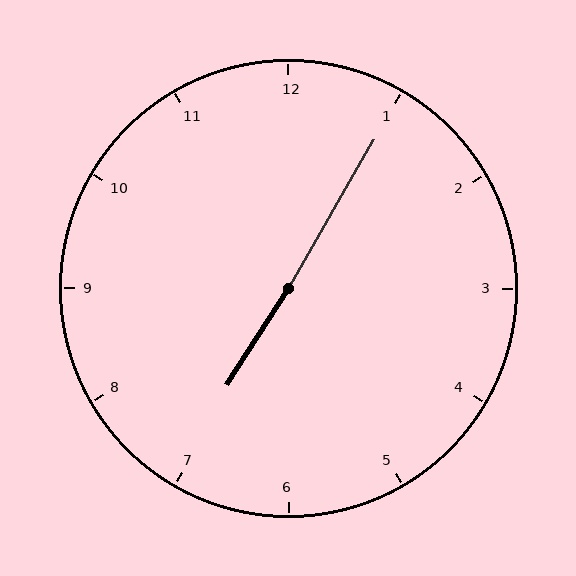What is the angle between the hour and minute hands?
Approximately 178 degrees.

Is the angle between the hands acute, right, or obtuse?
It is obtuse.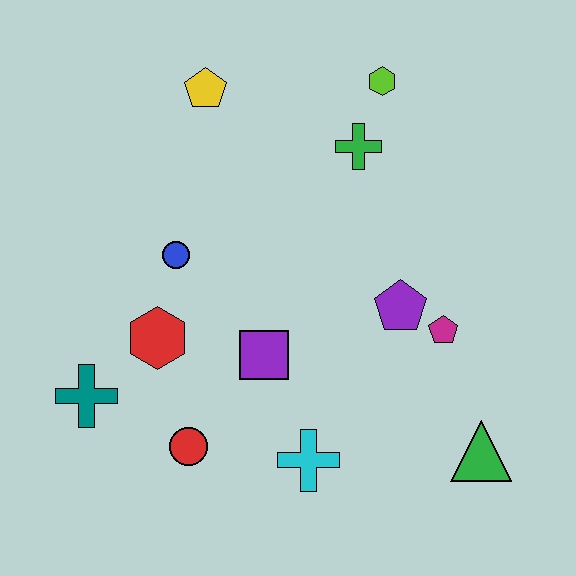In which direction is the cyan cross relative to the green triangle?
The cyan cross is to the left of the green triangle.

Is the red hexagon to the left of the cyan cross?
Yes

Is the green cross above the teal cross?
Yes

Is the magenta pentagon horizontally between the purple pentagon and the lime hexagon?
No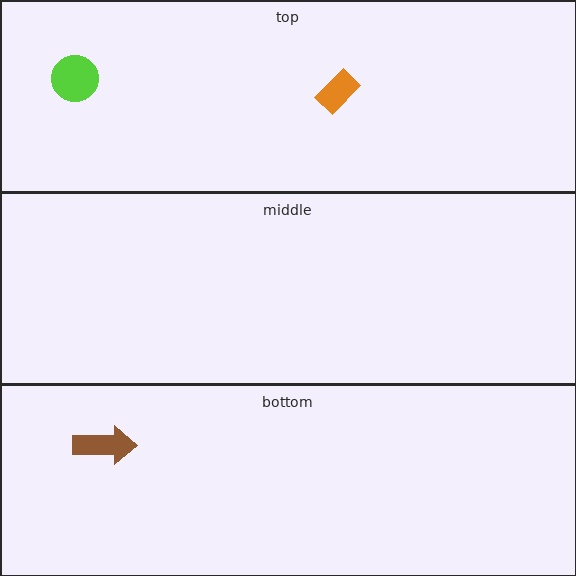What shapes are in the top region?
The orange rectangle, the lime circle.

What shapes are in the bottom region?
The brown arrow.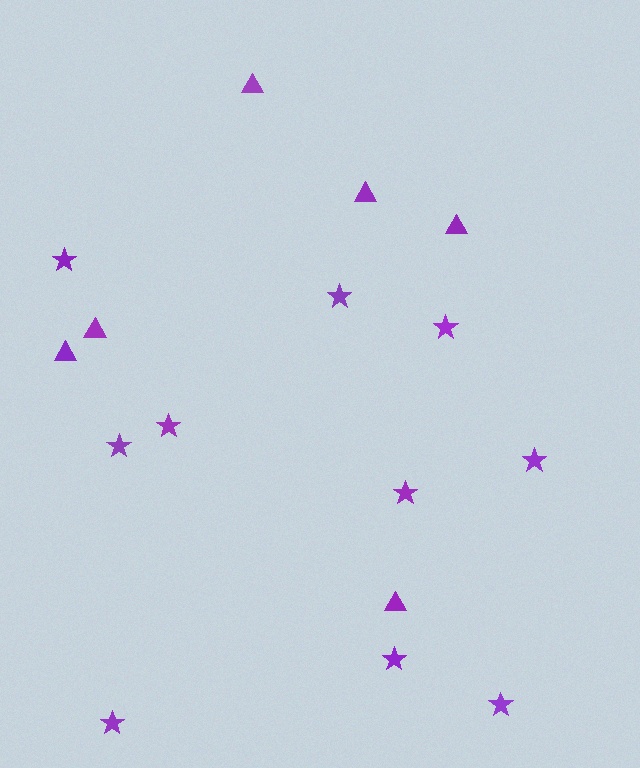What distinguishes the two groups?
There are 2 groups: one group of triangles (6) and one group of stars (10).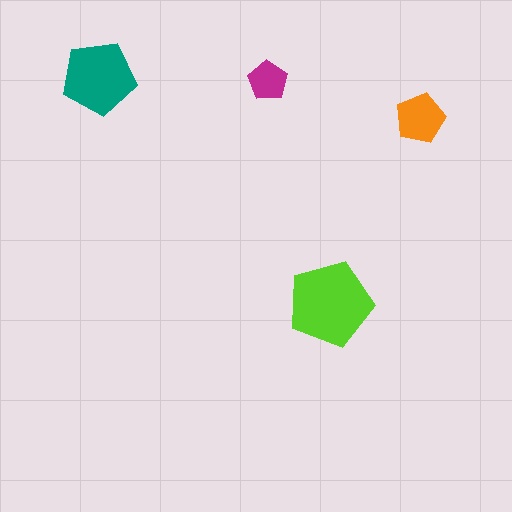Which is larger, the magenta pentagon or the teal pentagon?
The teal one.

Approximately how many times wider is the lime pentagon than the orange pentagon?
About 1.5 times wider.